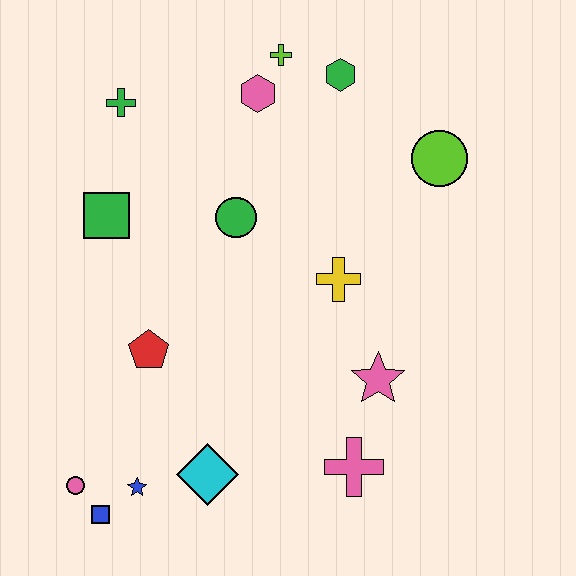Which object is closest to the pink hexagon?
The lime cross is closest to the pink hexagon.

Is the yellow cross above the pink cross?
Yes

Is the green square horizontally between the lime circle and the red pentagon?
No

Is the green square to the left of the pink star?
Yes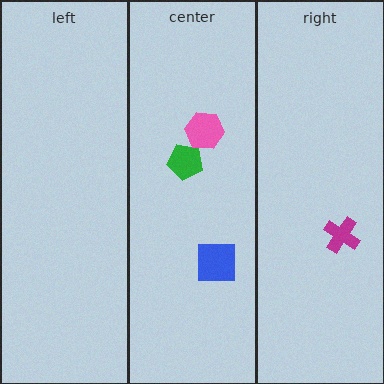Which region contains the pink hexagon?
The center region.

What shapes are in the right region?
The magenta cross.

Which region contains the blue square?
The center region.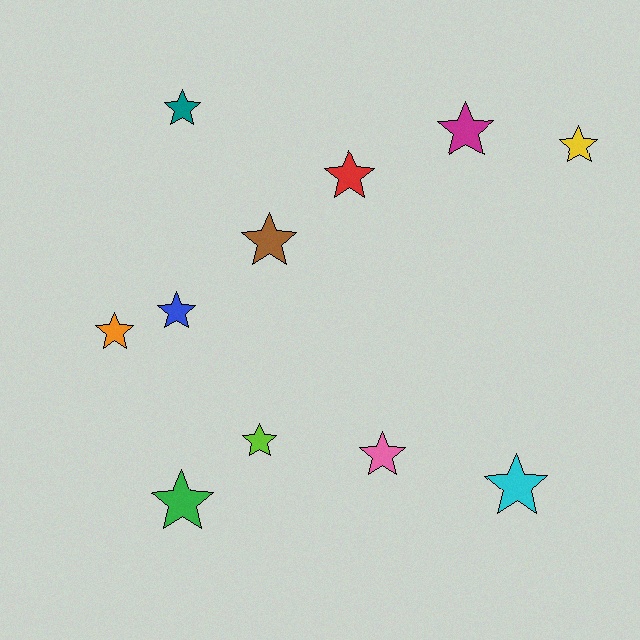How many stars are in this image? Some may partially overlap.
There are 11 stars.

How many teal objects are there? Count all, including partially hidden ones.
There is 1 teal object.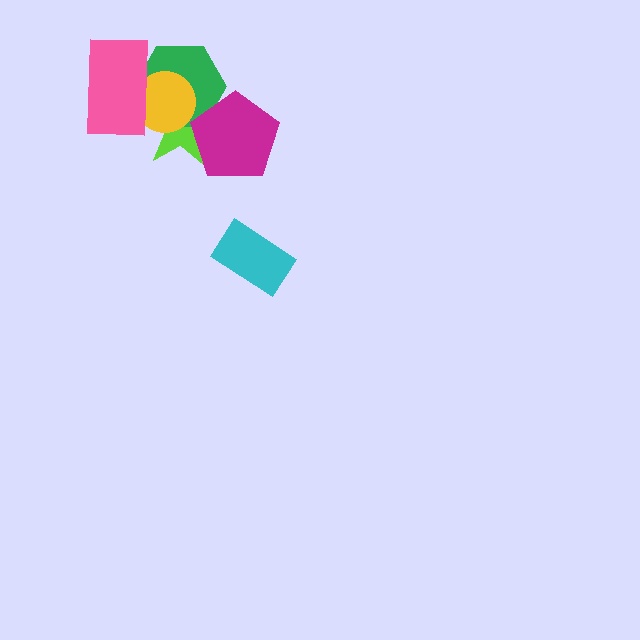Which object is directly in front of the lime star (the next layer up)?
The green hexagon is directly in front of the lime star.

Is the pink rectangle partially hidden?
No, no other shape covers it.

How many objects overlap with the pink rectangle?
3 objects overlap with the pink rectangle.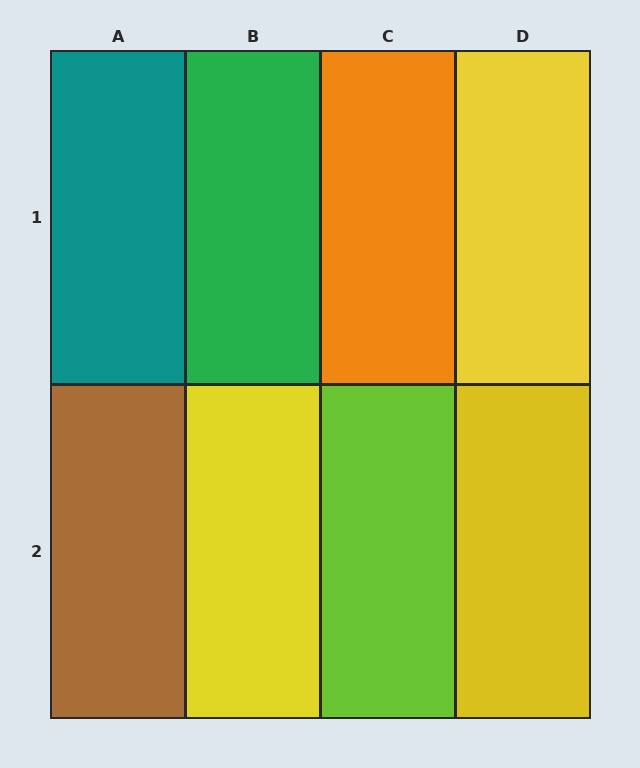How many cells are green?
1 cell is green.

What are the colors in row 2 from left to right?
Brown, yellow, lime, yellow.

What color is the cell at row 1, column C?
Orange.